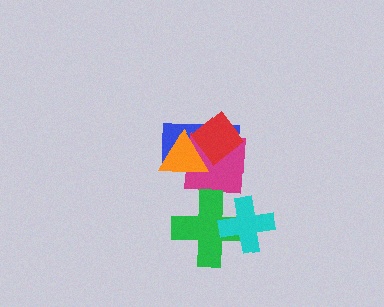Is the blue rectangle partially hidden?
Yes, it is partially covered by another shape.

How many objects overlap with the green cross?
1 object overlaps with the green cross.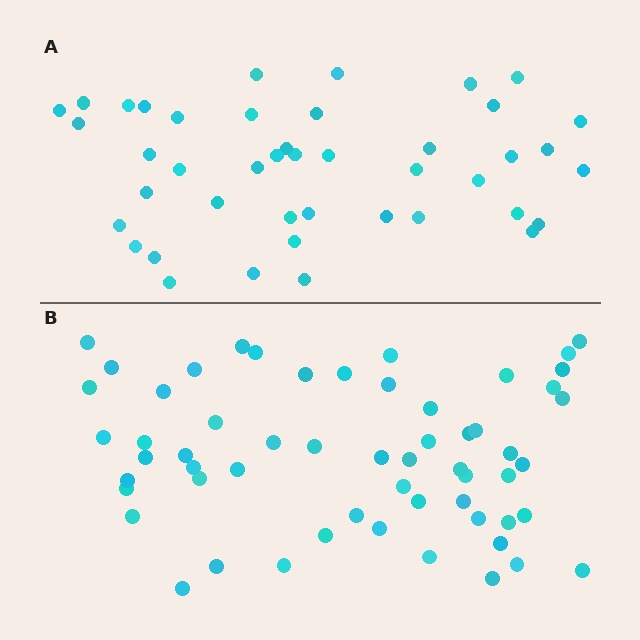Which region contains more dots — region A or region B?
Region B (the bottom region) has more dots.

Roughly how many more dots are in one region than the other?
Region B has approximately 15 more dots than region A.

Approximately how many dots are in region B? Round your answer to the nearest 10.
About 60 dots. (The exact count is 58, which rounds to 60.)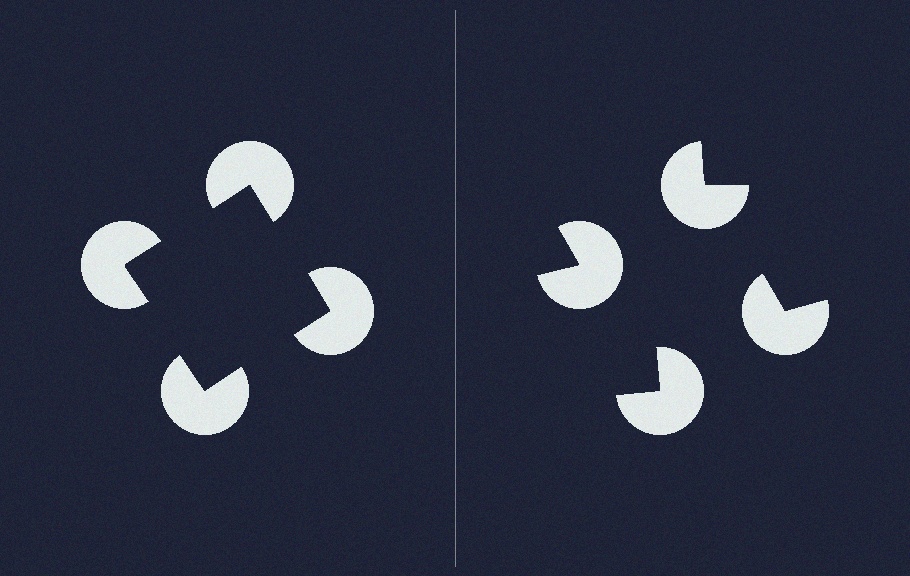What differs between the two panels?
The pac-man discs are positioned identically on both sides; only the wedge orientations differ. On the left they align to a square; on the right they are misaligned.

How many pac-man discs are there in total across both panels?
8 — 4 on each side.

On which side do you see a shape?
An illusory square appears on the left side. On the right side the wedge cuts are rotated, so no coherent shape forms.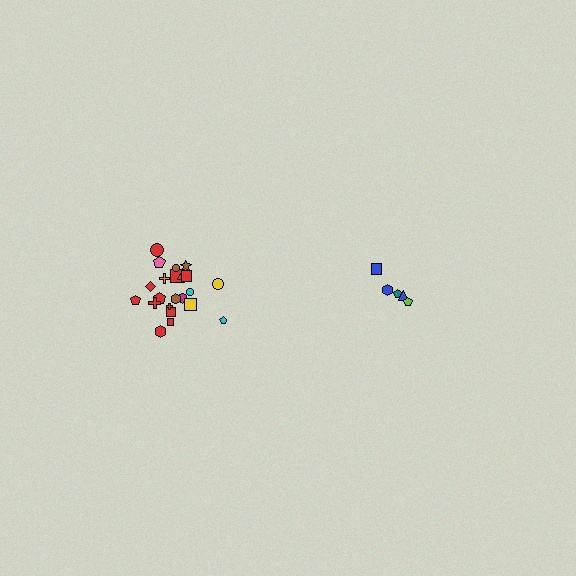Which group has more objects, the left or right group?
The left group.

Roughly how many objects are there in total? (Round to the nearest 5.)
Roughly 25 objects in total.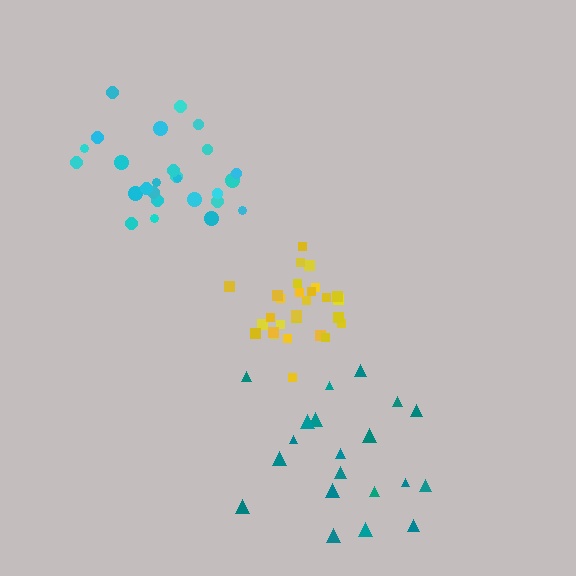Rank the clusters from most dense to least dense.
yellow, cyan, teal.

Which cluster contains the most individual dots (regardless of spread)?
Yellow (28).